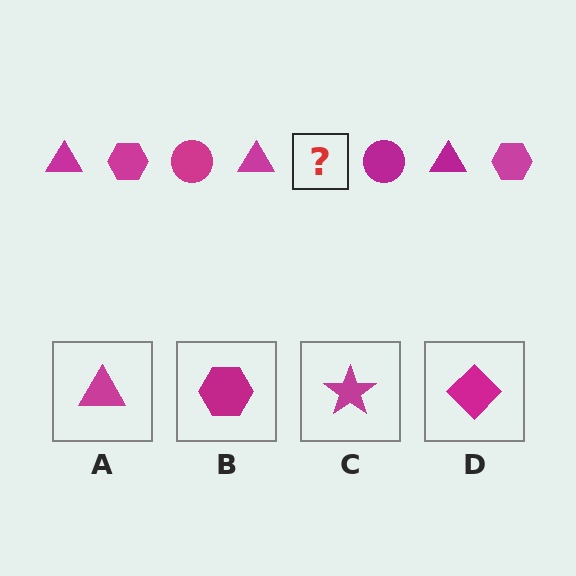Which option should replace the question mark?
Option B.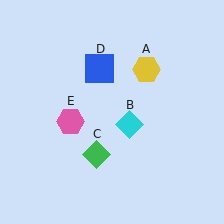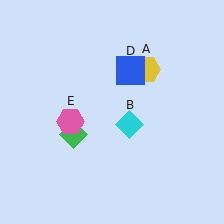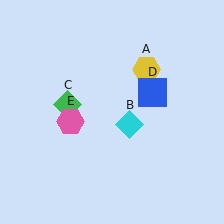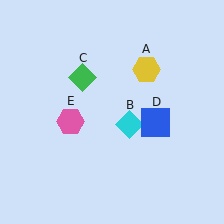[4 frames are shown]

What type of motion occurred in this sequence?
The green diamond (object C), blue square (object D) rotated clockwise around the center of the scene.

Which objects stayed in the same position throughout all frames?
Yellow hexagon (object A) and cyan diamond (object B) and pink hexagon (object E) remained stationary.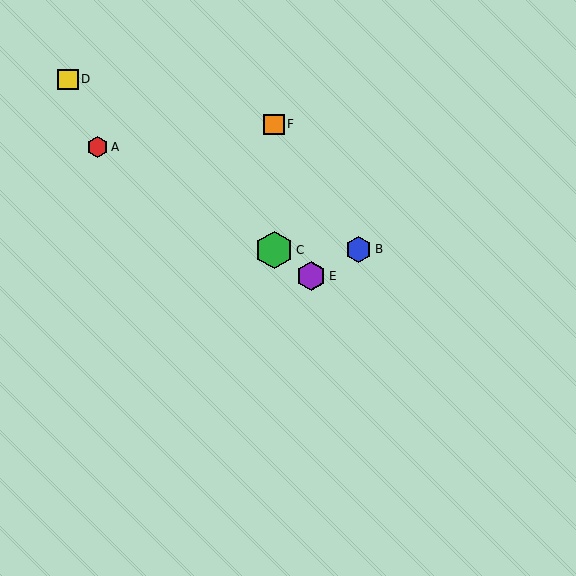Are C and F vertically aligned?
Yes, both are at x≈274.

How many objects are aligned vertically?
2 objects (C, F) are aligned vertically.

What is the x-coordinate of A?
Object A is at x≈98.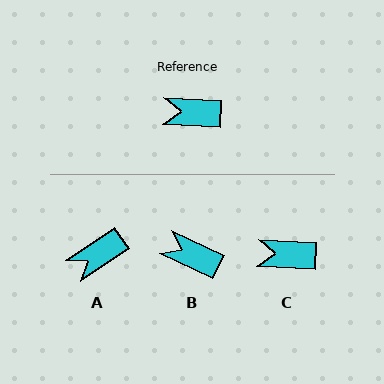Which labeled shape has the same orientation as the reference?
C.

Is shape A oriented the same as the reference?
No, it is off by about 37 degrees.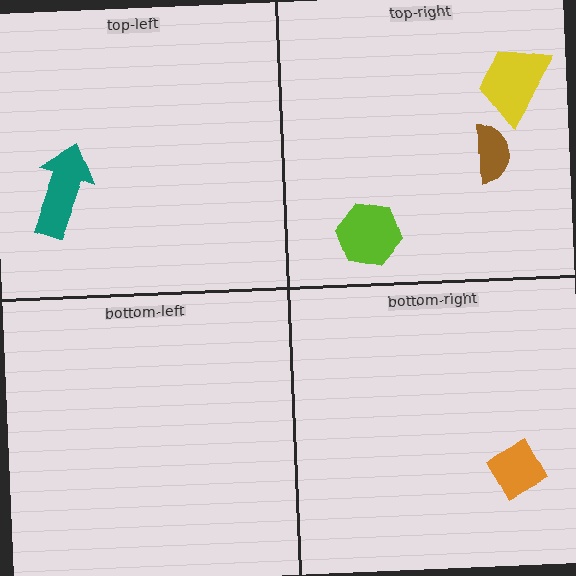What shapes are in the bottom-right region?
The orange diamond.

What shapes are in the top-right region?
The lime hexagon, the brown semicircle, the yellow trapezoid.